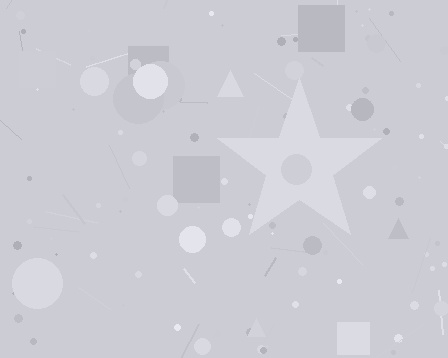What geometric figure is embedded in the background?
A star is embedded in the background.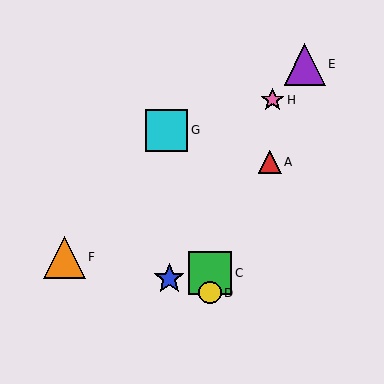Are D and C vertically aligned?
Yes, both are at x≈210.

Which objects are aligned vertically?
Objects C, D are aligned vertically.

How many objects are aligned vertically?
2 objects (C, D) are aligned vertically.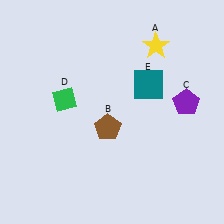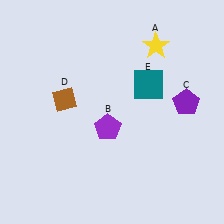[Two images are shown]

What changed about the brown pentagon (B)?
In Image 1, B is brown. In Image 2, it changed to purple.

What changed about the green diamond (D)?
In Image 1, D is green. In Image 2, it changed to brown.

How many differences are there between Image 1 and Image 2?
There are 2 differences between the two images.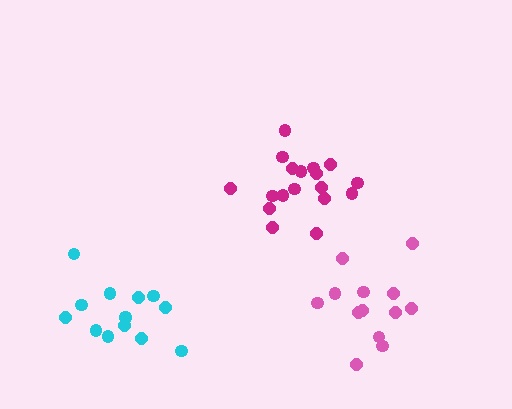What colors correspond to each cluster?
The clusters are colored: cyan, magenta, pink.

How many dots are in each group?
Group 1: 14 dots, Group 2: 18 dots, Group 3: 13 dots (45 total).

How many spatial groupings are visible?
There are 3 spatial groupings.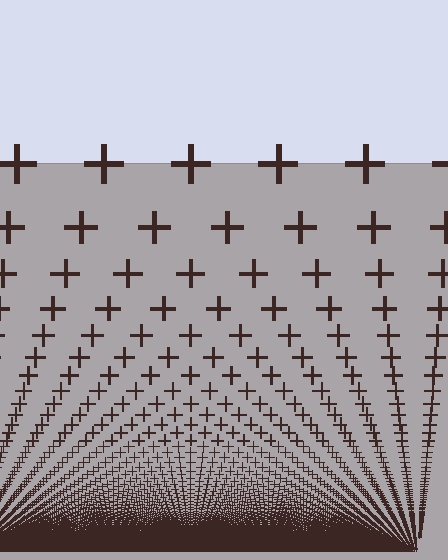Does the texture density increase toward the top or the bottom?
Density increases toward the bottom.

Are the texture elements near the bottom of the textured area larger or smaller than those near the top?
Smaller. The gradient is inverted — elements near the bottom are smaller and denser.